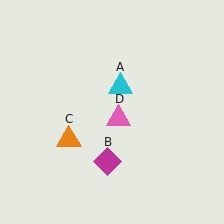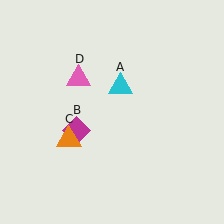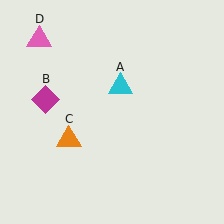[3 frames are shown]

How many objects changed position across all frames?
2 objects changed position: magenta diamond (object B), pink triangle (object D).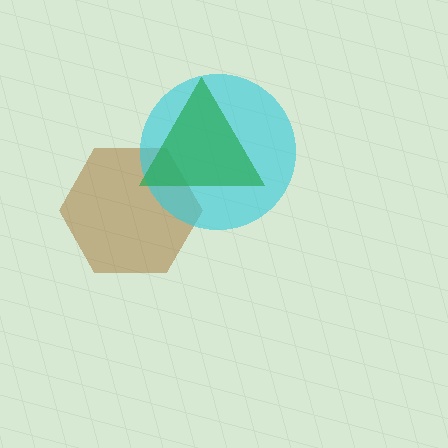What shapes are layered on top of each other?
The layered shapes are: a brown hexagon, a cyan circle, a green triangle.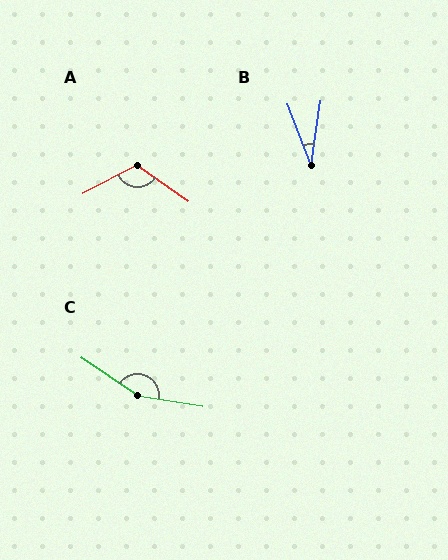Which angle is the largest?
C, at approximately 155 degrees.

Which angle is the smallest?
B, at approximately 29 degrees.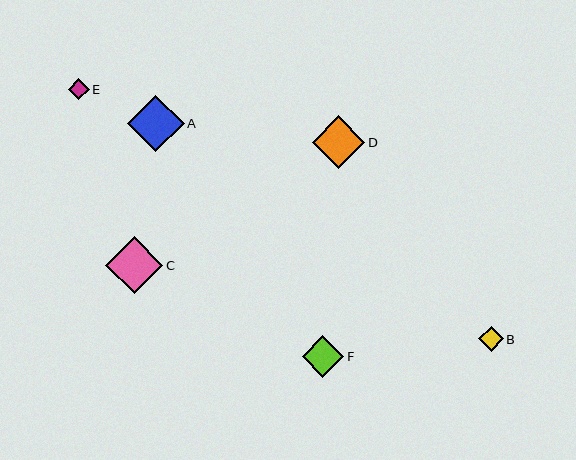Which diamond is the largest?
Diamond C is the largest with a size of approximately 57 pixels.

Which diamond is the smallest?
Diamond E is the smallest with a size of approximately 21 pixels.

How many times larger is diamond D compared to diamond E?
Diamond D is approximately 2.5 times the size of diamond E.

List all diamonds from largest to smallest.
From largest to smallest: C, A, D, F, B, E.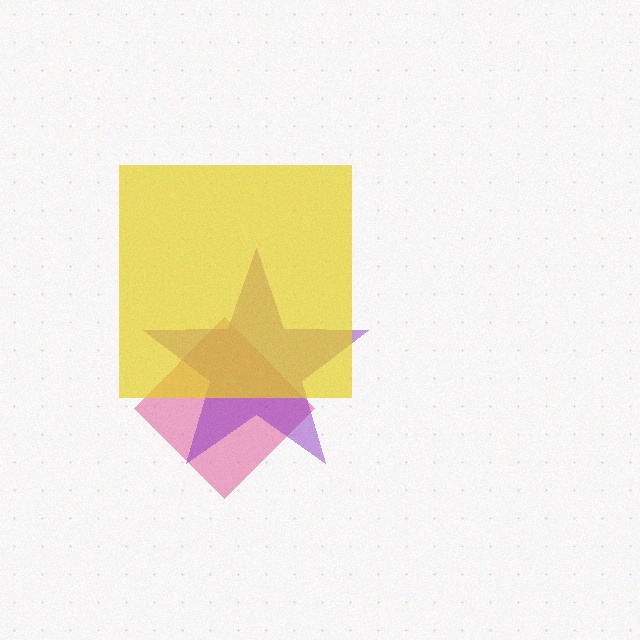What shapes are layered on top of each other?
The layered shapes are: a pink diamond, a purple star, a yellow square.